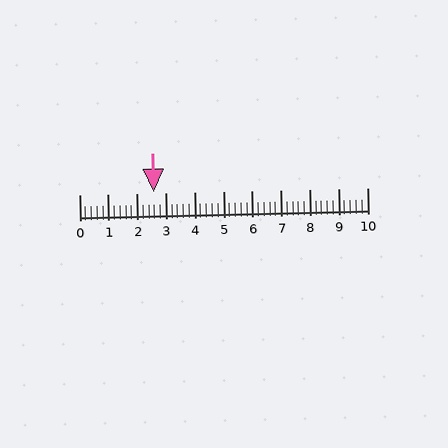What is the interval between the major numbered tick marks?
The major tick marks are spaced 1 units apart.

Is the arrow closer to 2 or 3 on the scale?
The arrow is closer to 3.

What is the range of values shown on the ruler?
The ruler shows values from 0 to 10.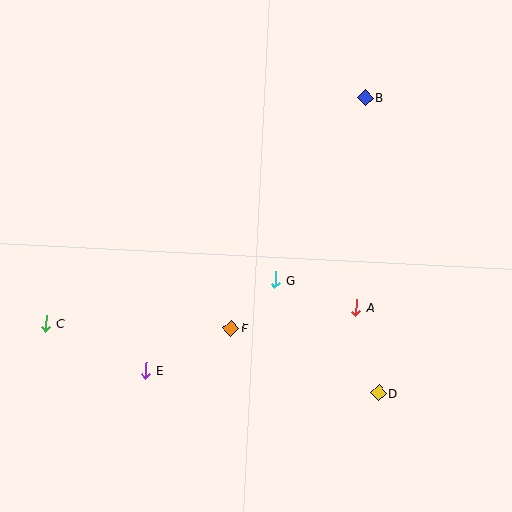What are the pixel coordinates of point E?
Point E is at (146, 370).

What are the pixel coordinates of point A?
Point A is at (356, 307).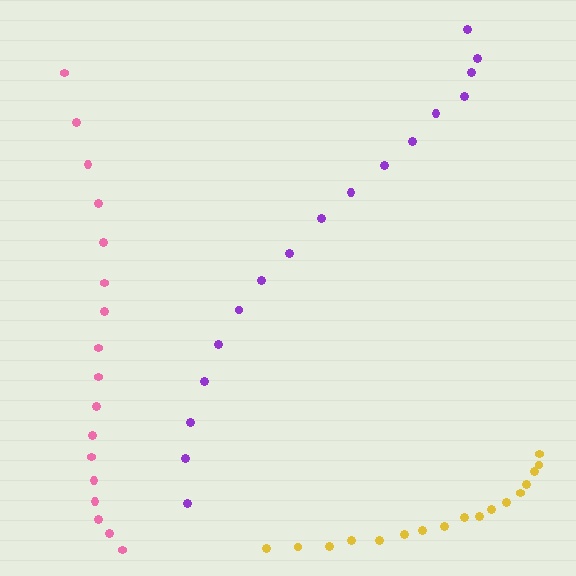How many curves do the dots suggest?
There are 3 distinct paths.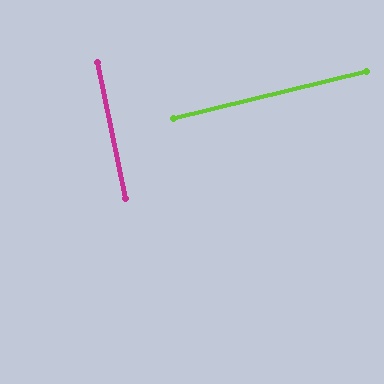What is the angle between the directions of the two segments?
Approximately 88 degrees.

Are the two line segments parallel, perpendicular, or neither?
Perpendicular — they meet at approximately 88°.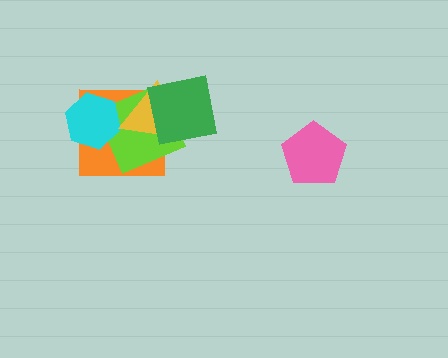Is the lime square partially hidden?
Yes, it is partially covered by another shape.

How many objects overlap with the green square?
3 objects overlap with the green square.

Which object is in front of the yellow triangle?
The green square is in front of the yellow triangle.